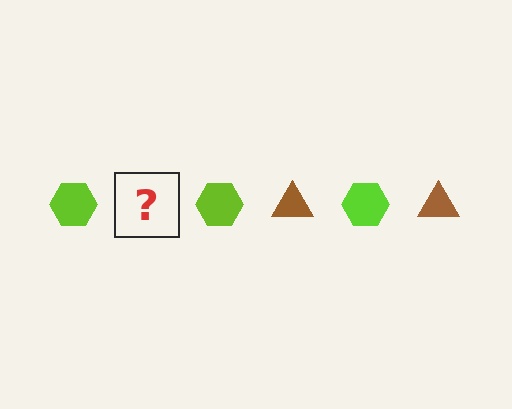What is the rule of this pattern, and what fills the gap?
The rule is that the pattern alternates between lime hexagon and brown triangle. The gap should be filled with a brown triangle.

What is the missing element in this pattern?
The missing element is a brown triangle.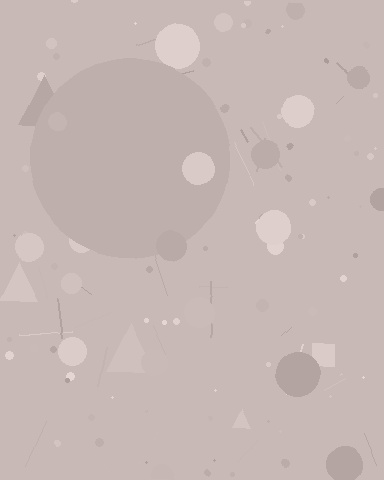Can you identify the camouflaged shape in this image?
The camouflaged shape is a circle.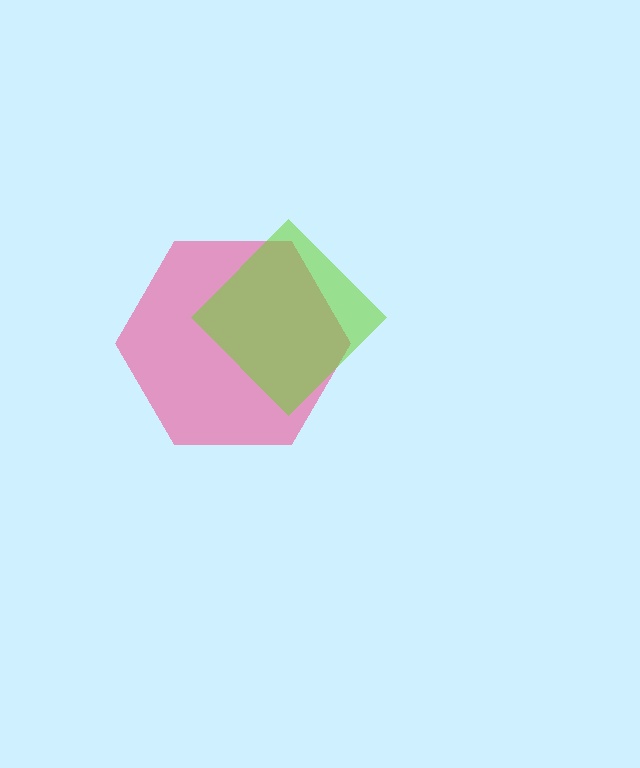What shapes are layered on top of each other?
The layered shapes are: a pink hexagon, a lime diamond.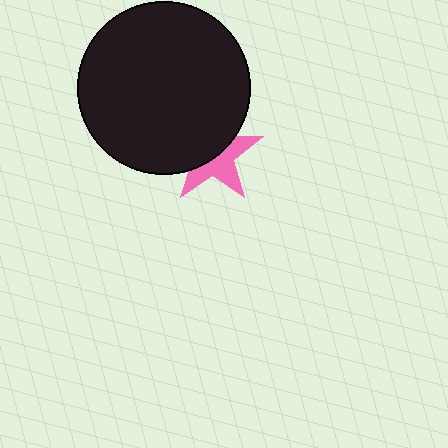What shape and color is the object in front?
The object in front is a black circle.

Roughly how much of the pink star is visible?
About half of it is visible (roughly 49%).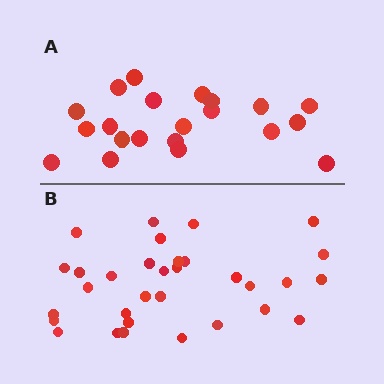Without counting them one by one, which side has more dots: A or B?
Region B (the bottom region) has more dots.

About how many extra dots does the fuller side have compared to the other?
Region B has roughly 12 or so more dots than region A.